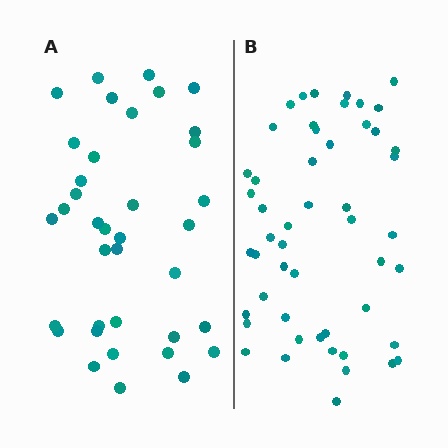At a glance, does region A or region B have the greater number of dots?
Region B (the right region) has more dots.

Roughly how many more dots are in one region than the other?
Region B has approximately 15 more dots than region A.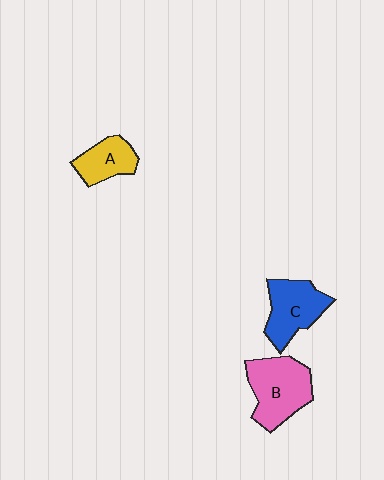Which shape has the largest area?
Shape B (pink).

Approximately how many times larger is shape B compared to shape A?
Approximately 1.6 times.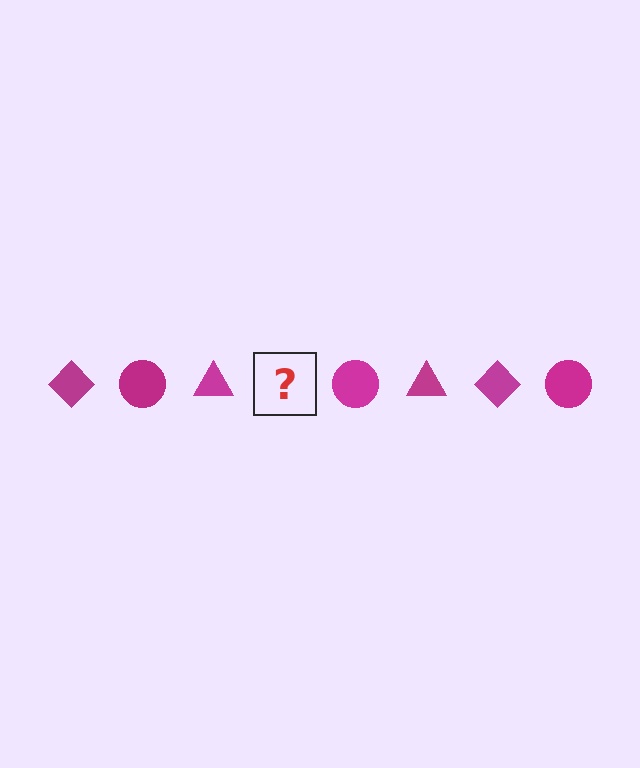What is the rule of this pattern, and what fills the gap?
The rule is that the pattern cycles through diamond, circle, triangle shapes in magenta. The gap should be filled with a magenta diamond.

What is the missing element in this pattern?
The missing element is a magenta diamond.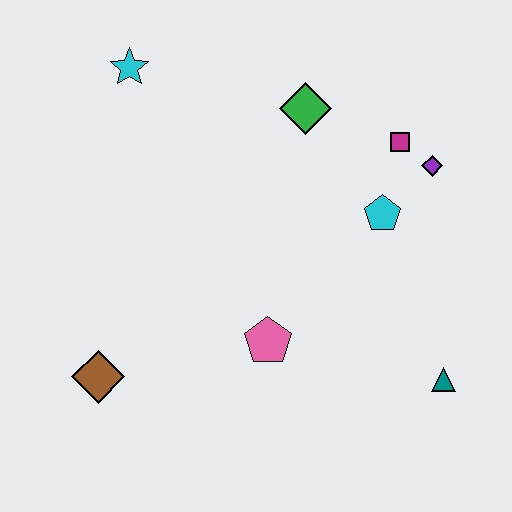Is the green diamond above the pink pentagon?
Yes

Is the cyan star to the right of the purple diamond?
No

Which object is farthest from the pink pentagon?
The cyan star is farthest from the pink pentagon.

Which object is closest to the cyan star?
The green diamond is closest to the cyan star.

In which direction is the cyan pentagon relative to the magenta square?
The cyan pentagon is below the magenta square.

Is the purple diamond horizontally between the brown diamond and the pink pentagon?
No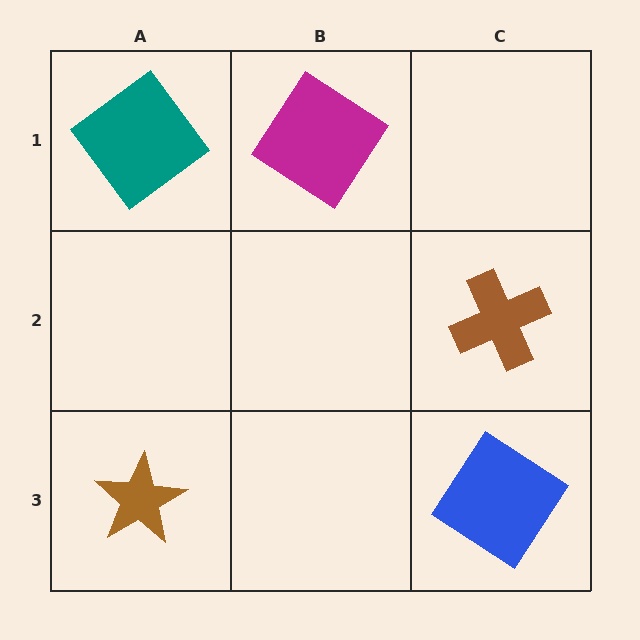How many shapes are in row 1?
2 shapes.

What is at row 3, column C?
A blue diamond.